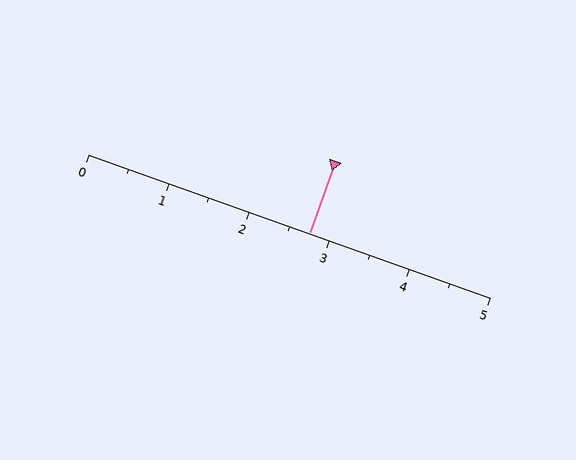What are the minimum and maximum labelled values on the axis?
The axis runs from 0 to 5.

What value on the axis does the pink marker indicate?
The marker indicates approximately 2.8.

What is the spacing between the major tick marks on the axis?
The major ticks are spaced 1 apart.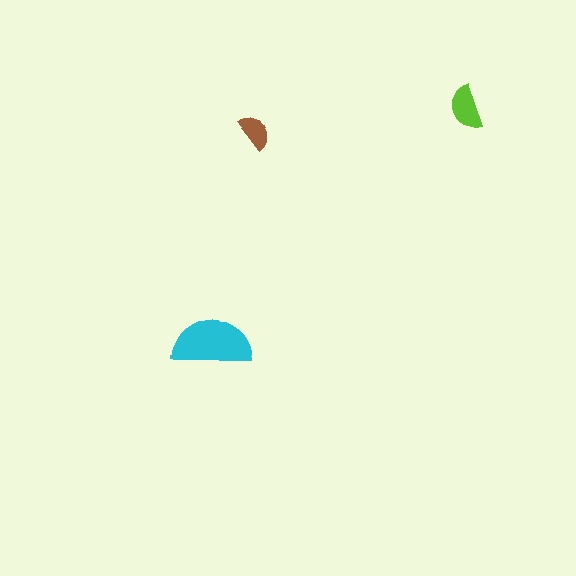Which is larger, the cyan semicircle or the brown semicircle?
The cyan one.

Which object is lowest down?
The cyan semicircle is bottommost.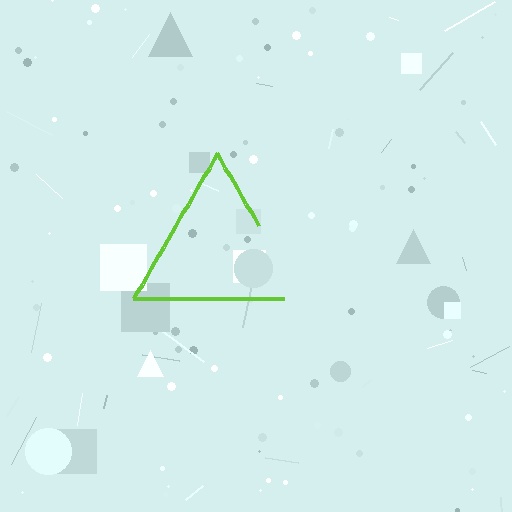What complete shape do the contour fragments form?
The contour fragments form a triangle.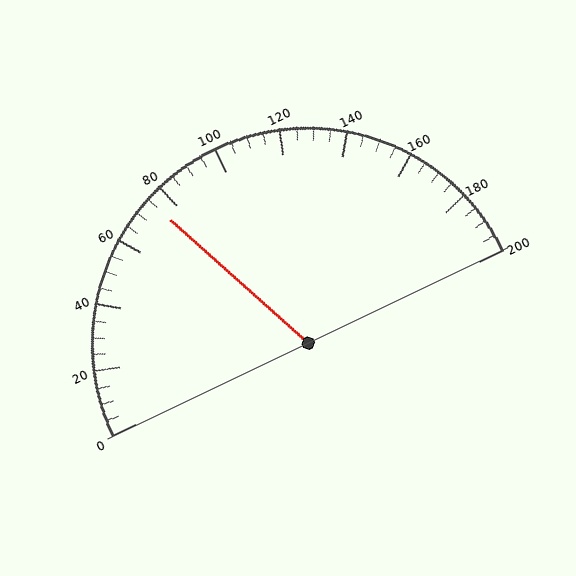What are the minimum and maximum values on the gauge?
The gauge ranges from 0 to 200.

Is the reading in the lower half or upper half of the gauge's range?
The reading is in the lower half of the range (0 to 200).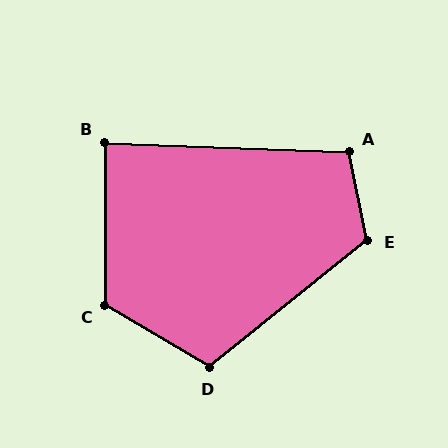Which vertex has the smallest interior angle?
B, at approximately 88 degrees.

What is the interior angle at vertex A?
Approximately 104 degrees (obtuse).